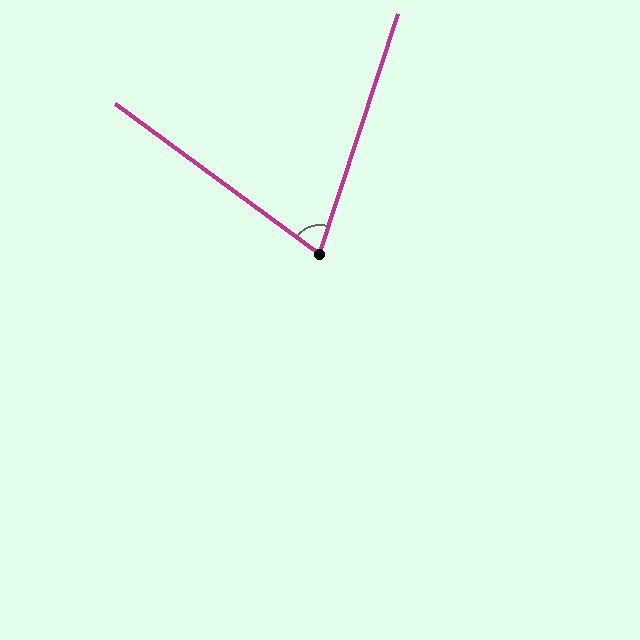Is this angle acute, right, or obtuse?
It is acute.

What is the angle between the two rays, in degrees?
Approximately 72 degrees.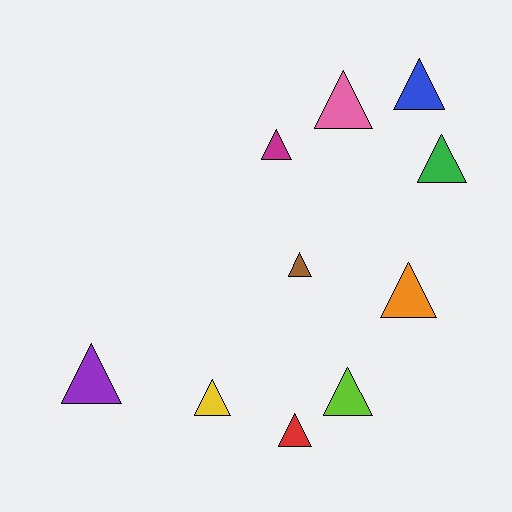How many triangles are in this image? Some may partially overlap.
There are 10 triangles.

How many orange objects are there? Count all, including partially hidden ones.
There is 1 orange object.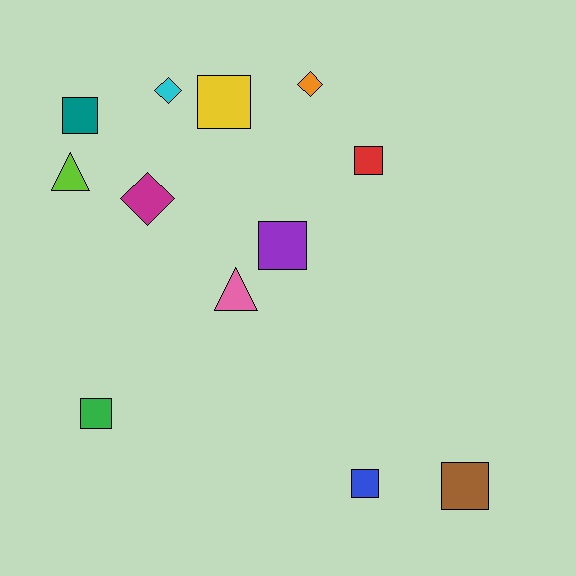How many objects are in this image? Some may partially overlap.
There are 12 objects.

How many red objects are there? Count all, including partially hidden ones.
There is 1 red object.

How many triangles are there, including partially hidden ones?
There are 2 triangles.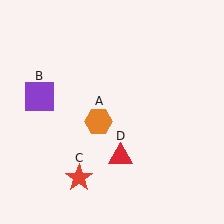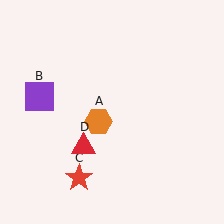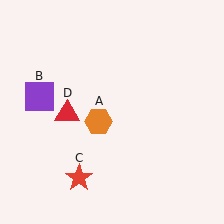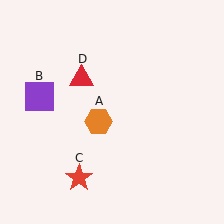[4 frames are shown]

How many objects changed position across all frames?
1 object changed position: red triangle (object D).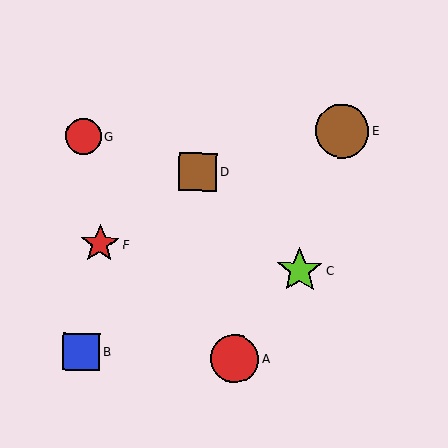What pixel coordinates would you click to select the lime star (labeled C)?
Click at (300, 270) to select the lime star C.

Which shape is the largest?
The brown circle (labeled E) is the largest.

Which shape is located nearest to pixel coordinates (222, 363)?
The red circle (labeled A) at (235, 359) is nearest to that location.